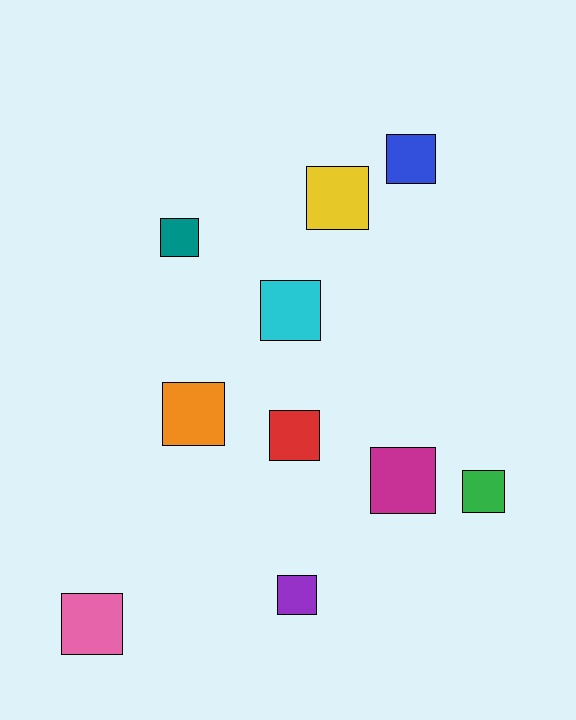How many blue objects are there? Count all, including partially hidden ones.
There is 1 blue object.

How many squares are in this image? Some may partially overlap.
There are 10 squares.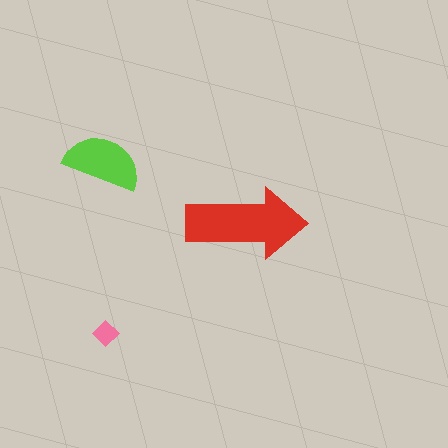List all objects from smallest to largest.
The pink diamond, the lime semicircle, the red arrow.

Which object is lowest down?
The pink diamond is bottommost.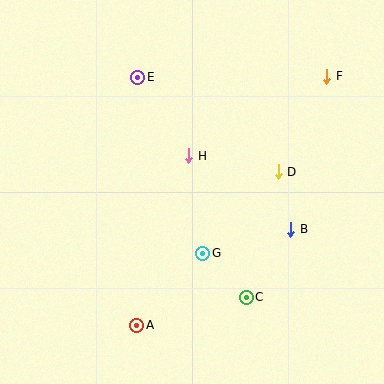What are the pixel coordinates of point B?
Point B is at (291, 229).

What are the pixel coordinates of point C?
Point C is at (246, 297).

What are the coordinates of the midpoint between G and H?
The midpoint between G and H is at (196, 205).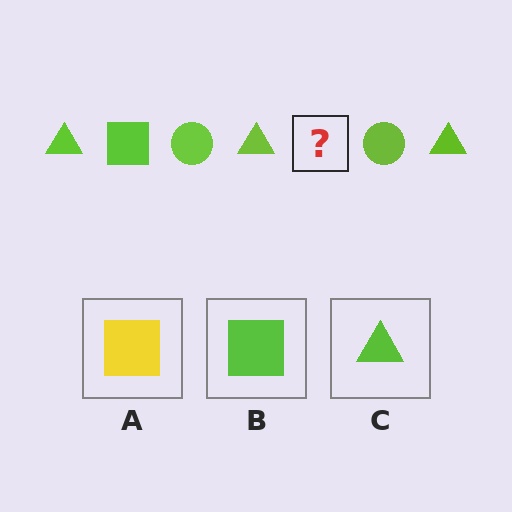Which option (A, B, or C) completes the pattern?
B.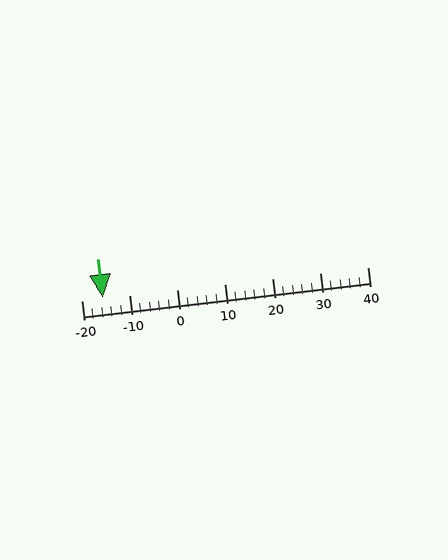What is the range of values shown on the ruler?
The ruler shows values from -20 to 40.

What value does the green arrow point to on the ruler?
The green arrow points to approximately -16.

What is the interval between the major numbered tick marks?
The major tick marks are spaced 10 units apart.